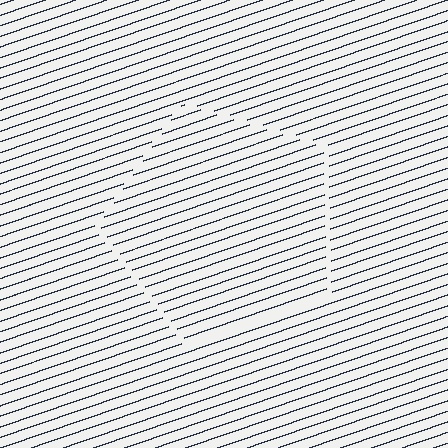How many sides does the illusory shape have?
5 sides — the line-ends trace a pentagon.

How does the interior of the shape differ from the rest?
The interior of the shape contains the same grating, shifted by half a period — the contour is defined by the phase discontinuity where line-ends from the inner and outer gratings abut.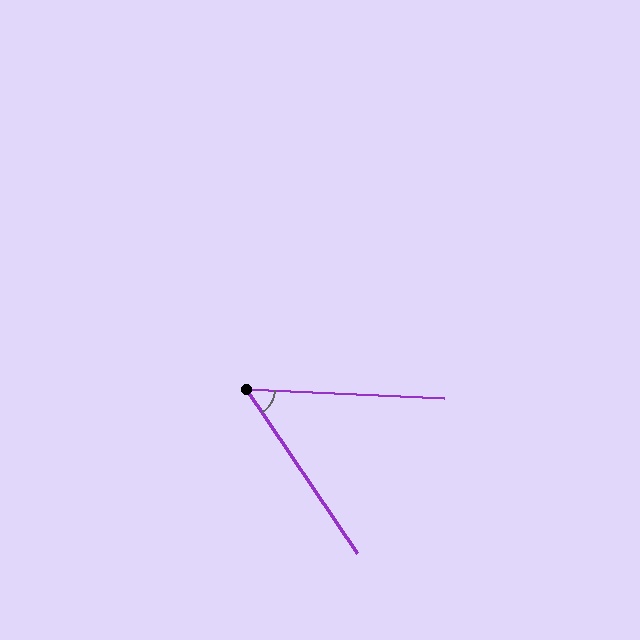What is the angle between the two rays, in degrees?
Approximately 53 degrees.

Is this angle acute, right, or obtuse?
It is acute.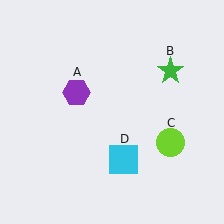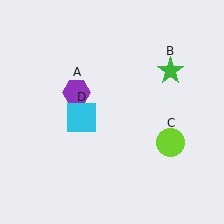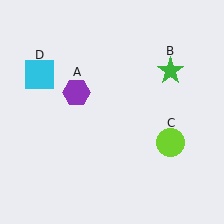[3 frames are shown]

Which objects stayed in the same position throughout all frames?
Purple hexagon (object A) and green star (object B) and lime circle (object C) remained stationary.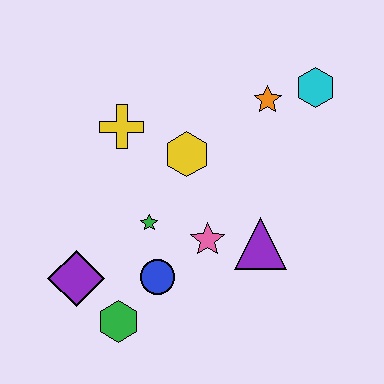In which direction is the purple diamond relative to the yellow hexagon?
The purple diamond is below the yellow hexagon.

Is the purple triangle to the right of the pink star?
Yes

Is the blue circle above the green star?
No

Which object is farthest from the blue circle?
The cyan hexagon is farthest from the blue circle.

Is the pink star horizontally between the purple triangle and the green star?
Yes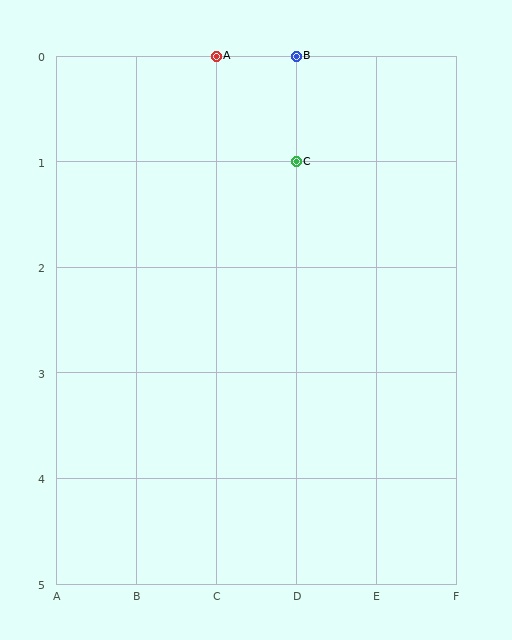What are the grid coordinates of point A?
Point A is at grid coordinates (C, 0).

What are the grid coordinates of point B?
Point B is at grid coordinates (D, 0).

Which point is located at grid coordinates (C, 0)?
Point A is at (C, 0).